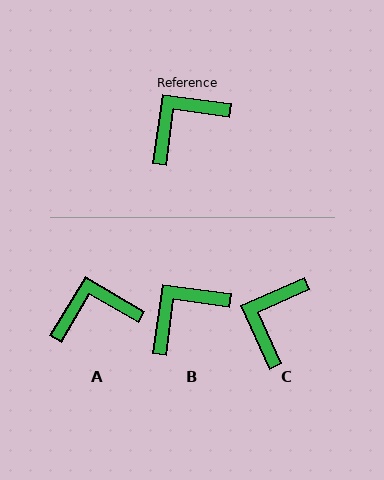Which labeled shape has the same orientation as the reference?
B.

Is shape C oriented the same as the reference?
No, it is off by about 32 degrees.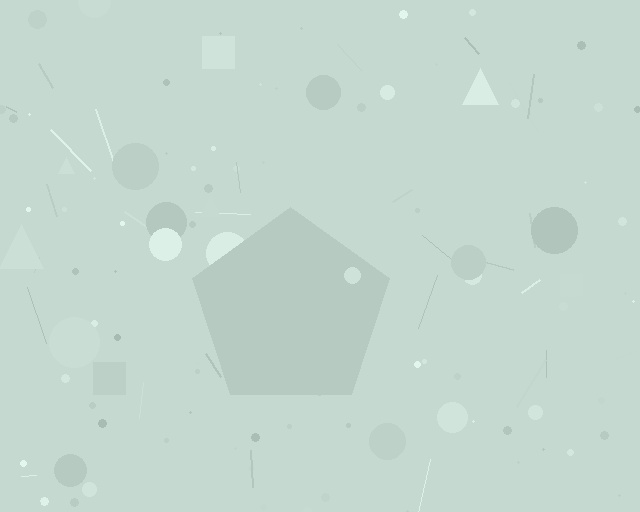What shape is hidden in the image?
A pentagon is hidden in the image.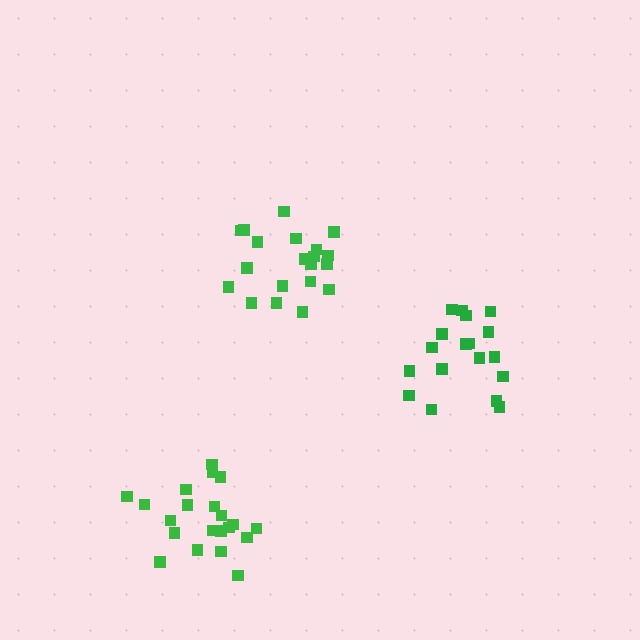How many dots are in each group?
Group 1: 21 dots, Group 2: 20 dots, Group 3: 18 dots (59 total).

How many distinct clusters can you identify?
There are 3 distinct clusters.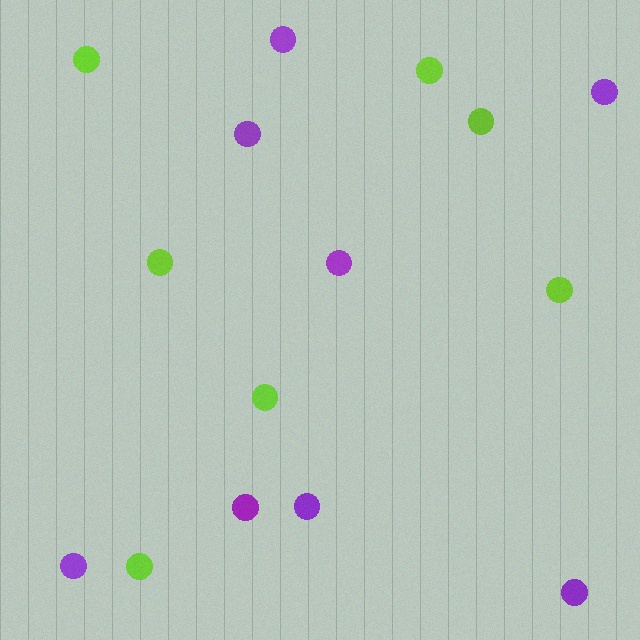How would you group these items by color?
There are 2 groups: one group of lime circles (7) and one group of purple circles (8).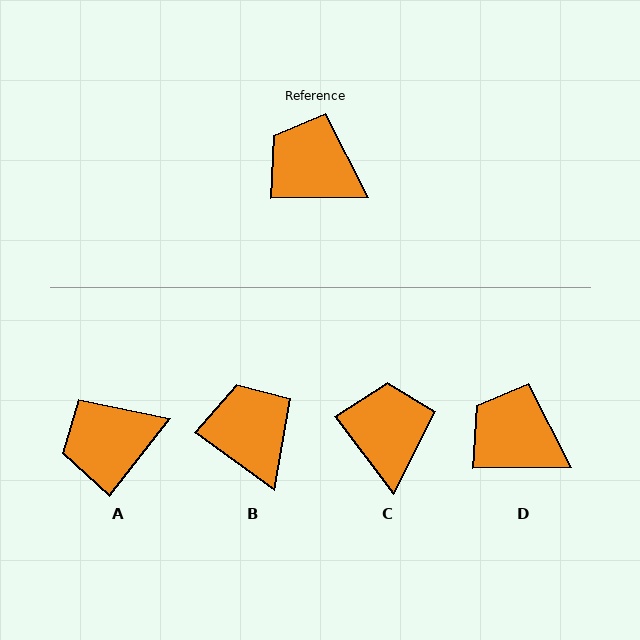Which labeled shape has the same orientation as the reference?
D.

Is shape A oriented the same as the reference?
No, it is off by about 51 degrees.